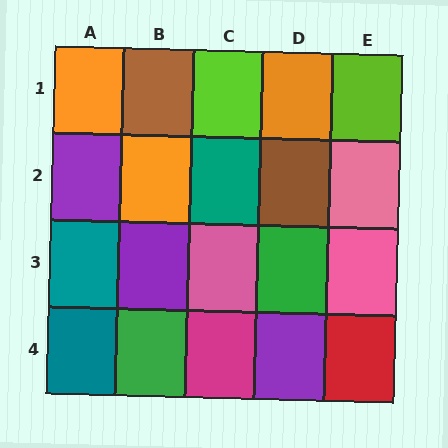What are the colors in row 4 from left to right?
Teal, green, magenta, purple, red.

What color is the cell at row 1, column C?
Lime.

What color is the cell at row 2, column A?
Purple.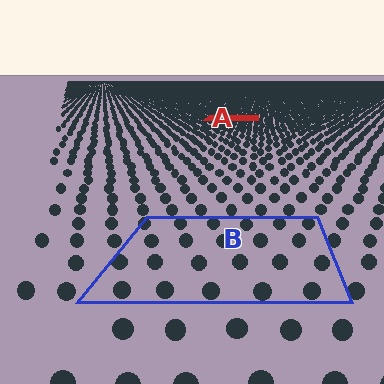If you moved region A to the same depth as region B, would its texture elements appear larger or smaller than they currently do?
They would appear larger. At a closer depth, the same texture elements are projected at a bigger on-screen size.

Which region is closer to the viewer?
Region B is closer. The texture elements there are larger and more spread out.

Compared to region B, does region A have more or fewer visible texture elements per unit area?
Region A has more texture elements per unit area — they are packed more densely because it is farther away.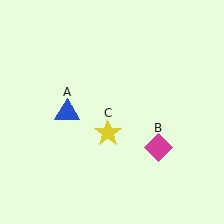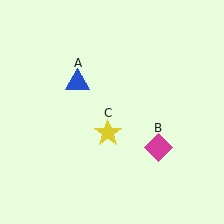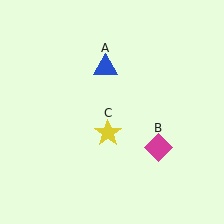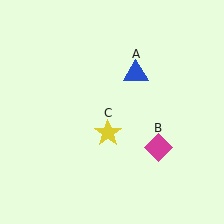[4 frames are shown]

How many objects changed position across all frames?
1 object changed position: blue triangle (object A).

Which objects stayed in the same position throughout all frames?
Magenta diamond (object B) and yellow star (object C) remained stationary.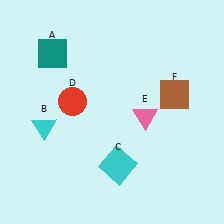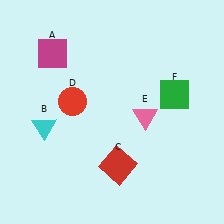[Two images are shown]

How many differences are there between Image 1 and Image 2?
There are 3 differences between the two images.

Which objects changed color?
A changed from teal to magenta. C changed from cyan to red. F changed from brown to green.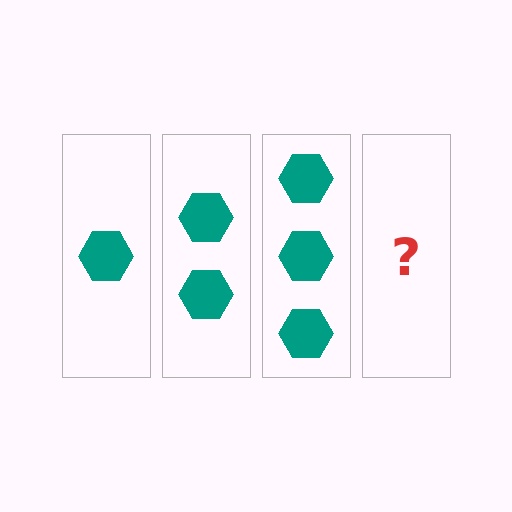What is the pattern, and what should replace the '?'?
The pattern is that each step adds one more hexagon. The '?' should be 4 hexagons.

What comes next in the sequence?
The next element should be 4 hexagons.